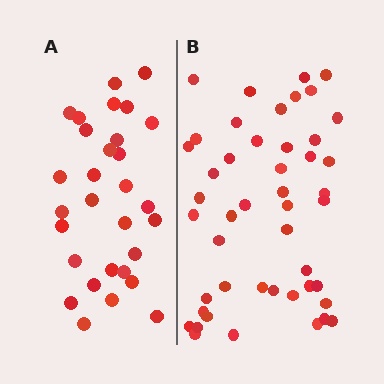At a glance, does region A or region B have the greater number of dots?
Region B (the right region) has more dots.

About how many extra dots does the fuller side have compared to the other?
Region B has approximately 15 more dots than region A.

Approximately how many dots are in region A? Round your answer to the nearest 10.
About 30 dots.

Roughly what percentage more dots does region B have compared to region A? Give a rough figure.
About 55% more.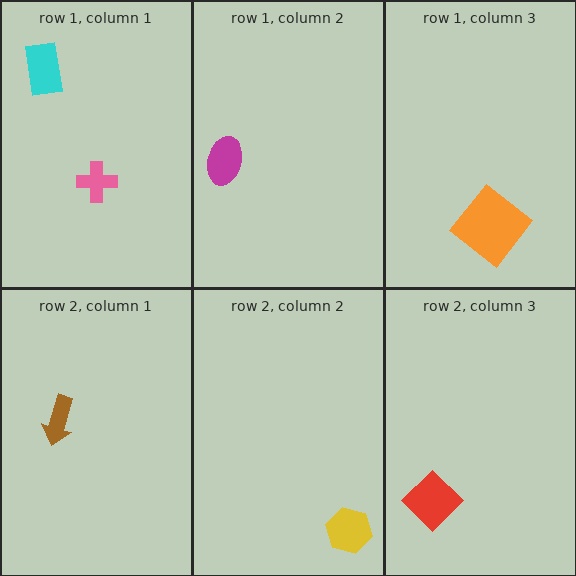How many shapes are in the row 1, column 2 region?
1.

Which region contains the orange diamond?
The row 1, column 3 region.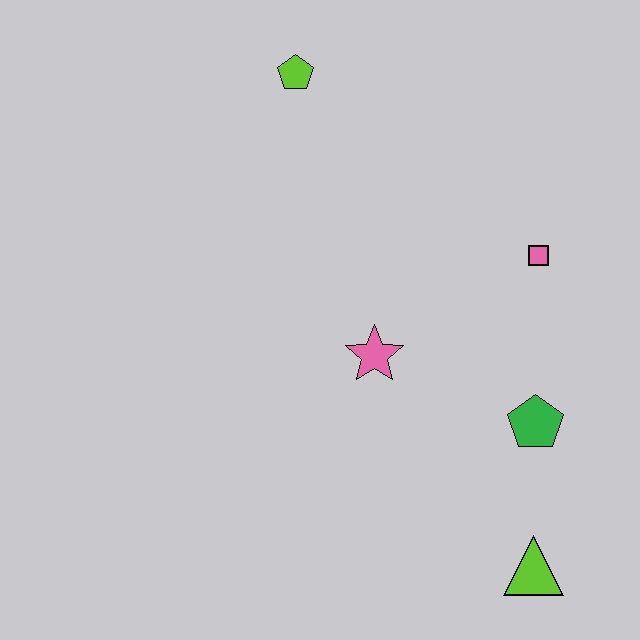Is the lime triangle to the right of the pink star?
Yes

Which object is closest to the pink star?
The green pentagon is closest to the pink star.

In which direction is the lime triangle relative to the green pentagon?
The lime triangle is below the green pentagon.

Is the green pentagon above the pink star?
No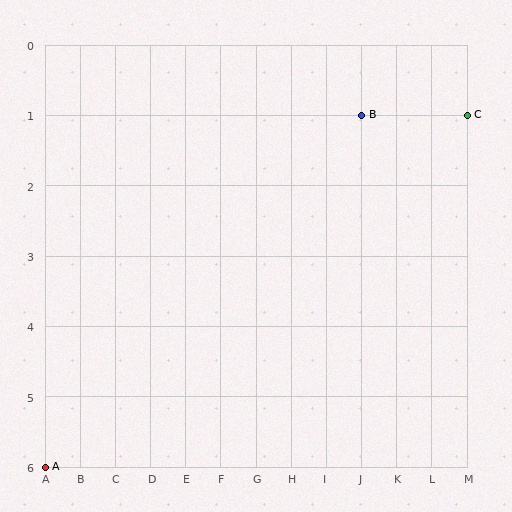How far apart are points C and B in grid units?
Points C and B are 3 columns apart.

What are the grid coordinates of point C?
Point C is at grid coordinates (M, 1).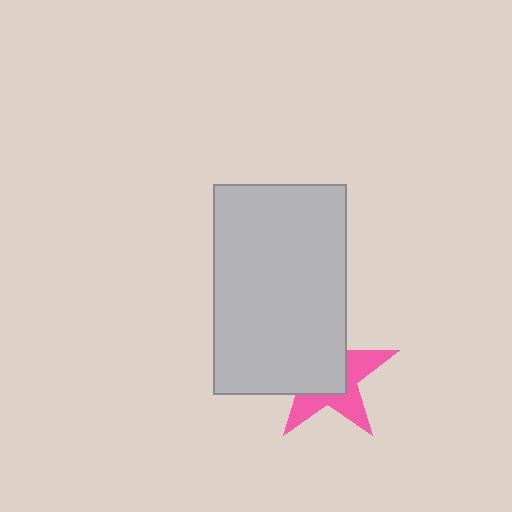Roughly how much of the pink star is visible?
A small part of it is visible (roughly 43%).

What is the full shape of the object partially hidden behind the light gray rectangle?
The partially hidden object is a pink star.